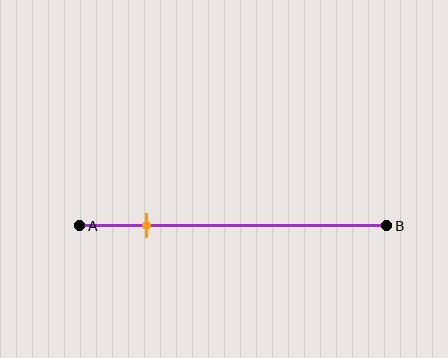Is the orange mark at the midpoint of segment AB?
No, the mark is at about 20% from A, not at the 50% midpoint.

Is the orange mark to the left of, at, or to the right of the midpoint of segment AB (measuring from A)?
The orange mark is to the left of the midpoint of segment AB.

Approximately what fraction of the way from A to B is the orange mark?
The orange mark is approximately 20% of the way from A to B.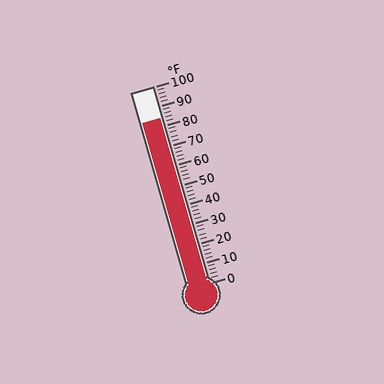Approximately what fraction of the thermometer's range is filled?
The thermometer is filled to approximately 85% of its range.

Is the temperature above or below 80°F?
The temperature is above 80°F.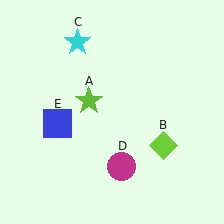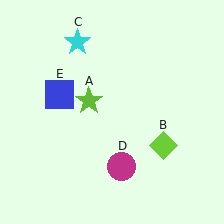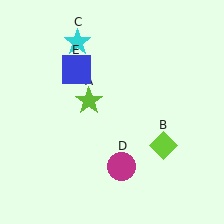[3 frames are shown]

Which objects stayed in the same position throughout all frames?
Lime star (object A) and lime diamond (object B) and cyan star (object C) and magenta circle (object D) remained stationary.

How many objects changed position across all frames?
1 object changed position: blue square (object E).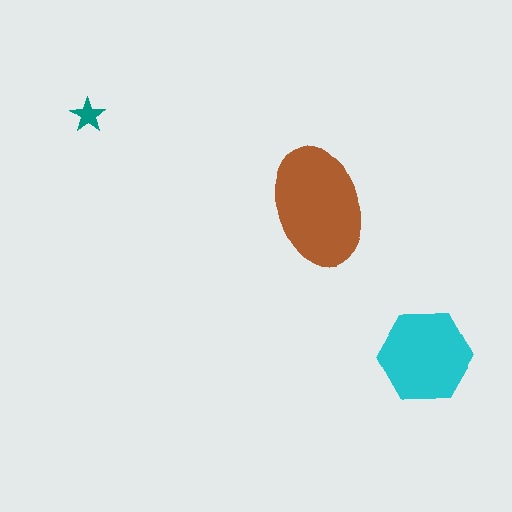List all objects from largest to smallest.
The brown ellipse, the cyan hexagon, the teal star.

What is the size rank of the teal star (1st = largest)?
3rd.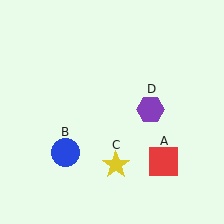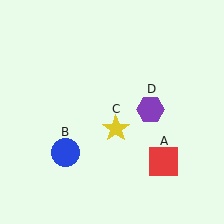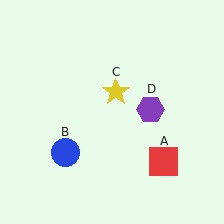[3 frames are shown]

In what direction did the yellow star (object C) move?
The yellow star (object C) moved up.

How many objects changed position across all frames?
1 object changed position: yellow star (object C).